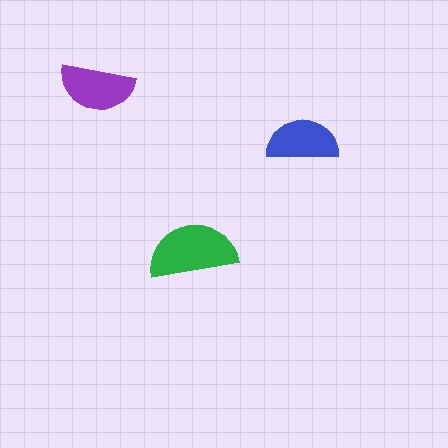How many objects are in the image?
There are 3 objects in the image.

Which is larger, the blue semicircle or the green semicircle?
The green one.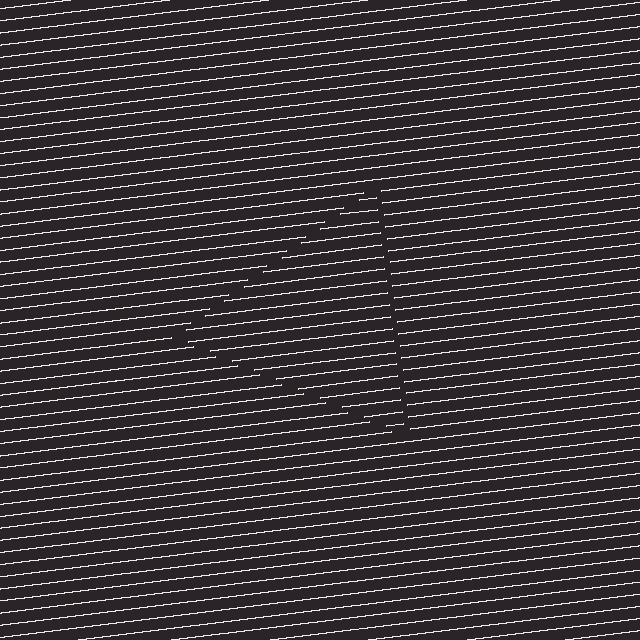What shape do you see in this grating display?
An illusory triangle. The interior of the shape contains the same grating, shifted by half a period — the contour is defined by the phase discontinuity where line-ends from the inner and outer gratings abut.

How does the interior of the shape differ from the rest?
The interior of the shape contains the same grating, shifted by half a period — the contour is defined by the phase discontinuity where line-ends from the inner and outer gratings abut.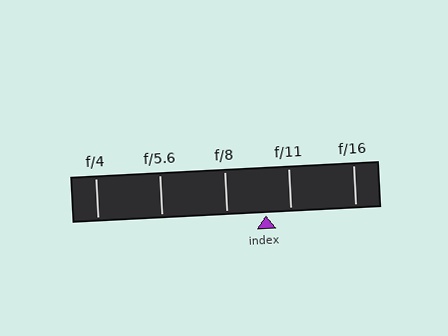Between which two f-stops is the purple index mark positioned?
The index mark is between f/8 and f/11.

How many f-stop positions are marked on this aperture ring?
There are 5 f-stop positions marked.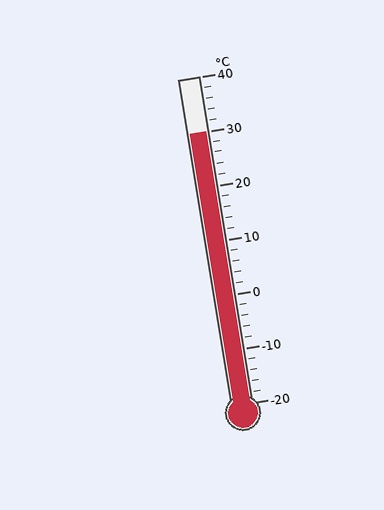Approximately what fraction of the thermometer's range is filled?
The thermometer is filled to approximately 85% of its range.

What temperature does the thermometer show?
The thermometer shows approximately 30°C.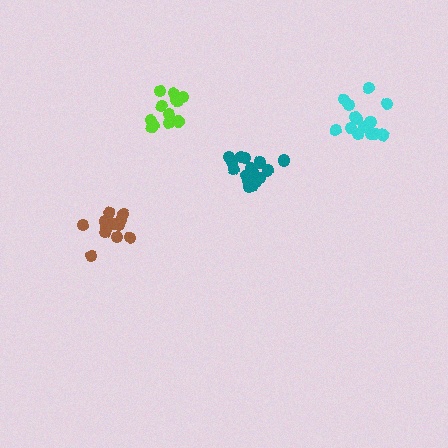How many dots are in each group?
Group 1: 18 dots, Group 2: 13 dots, Group 3: 15 dots, Group 4: 13 dots (59 total).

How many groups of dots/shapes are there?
There are 4 groups.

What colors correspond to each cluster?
The clusters are colored: teal, lime, cyan, brown.